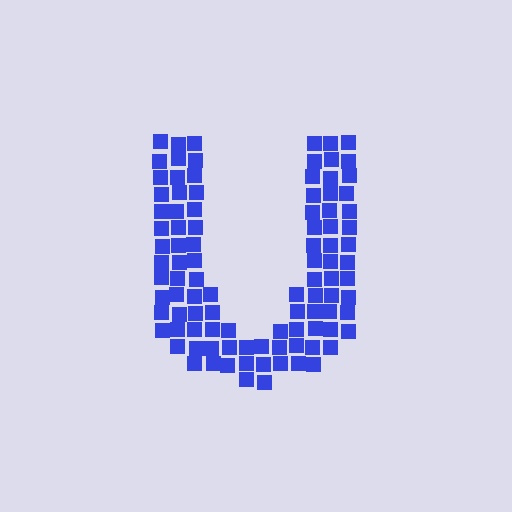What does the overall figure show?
The overall figure shows the letter U.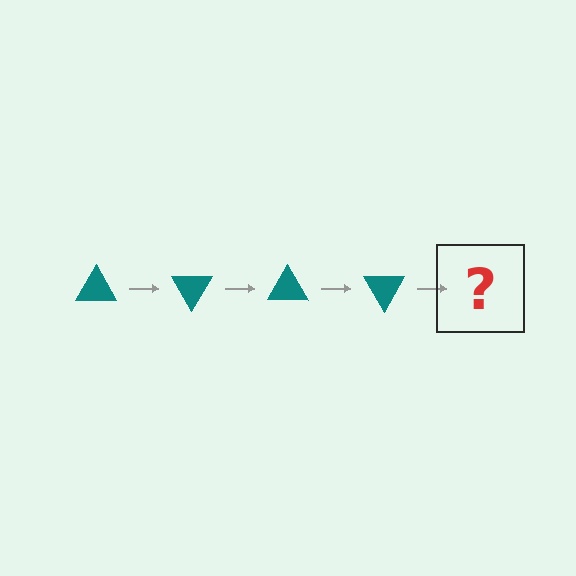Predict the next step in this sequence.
The next step is a teal triangle rotated 240 degrees.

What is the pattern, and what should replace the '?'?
The pattern is that the triangle rotates 60 degrees each step. The '?' should be a teal triangle rotated 240 degrees.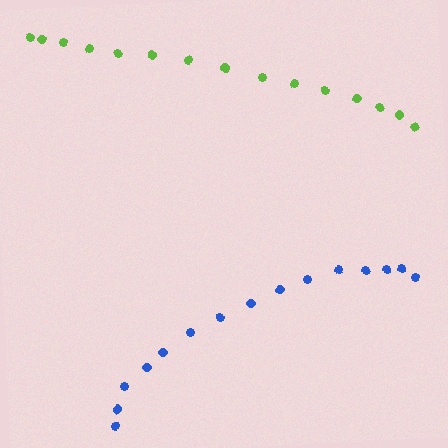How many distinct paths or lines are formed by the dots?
There are 2 distinct paths.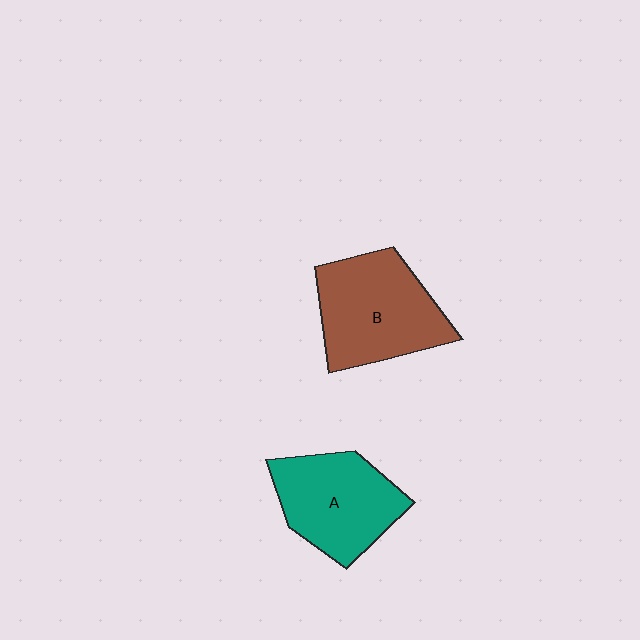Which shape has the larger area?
Shape B (brown).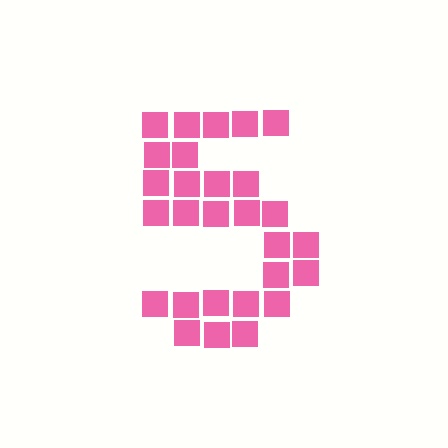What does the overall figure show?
The overall figure shows the digit 5.